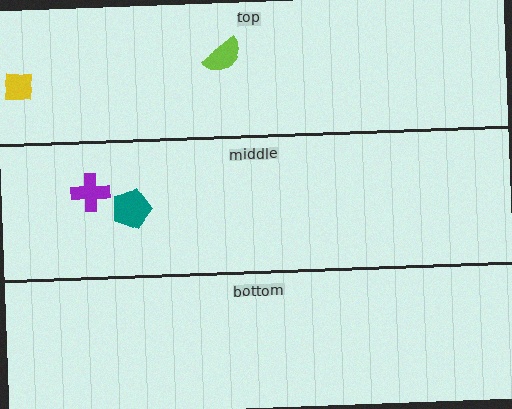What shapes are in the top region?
The yellow square, the lime semicircle.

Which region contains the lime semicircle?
The top region.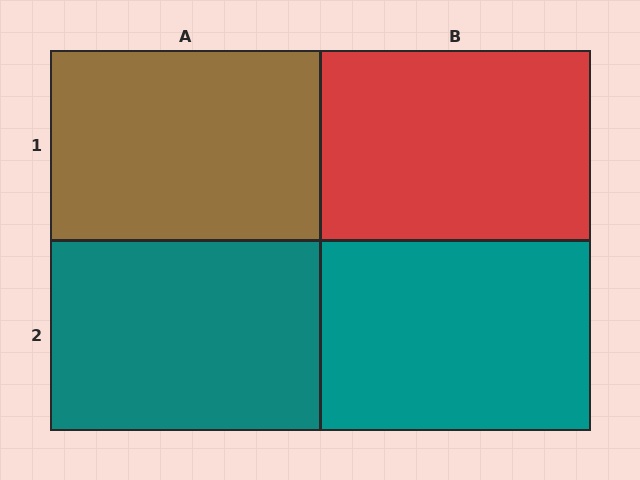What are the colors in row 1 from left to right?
Brown, red.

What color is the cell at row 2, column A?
Teal.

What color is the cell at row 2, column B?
Teal.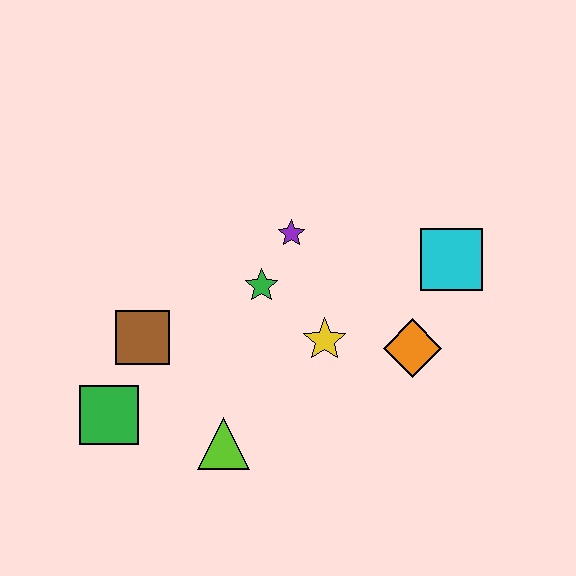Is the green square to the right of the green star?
No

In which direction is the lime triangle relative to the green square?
The lime triangle is to the right of the green square.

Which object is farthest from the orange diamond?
The green square is farthest from the orange diamond.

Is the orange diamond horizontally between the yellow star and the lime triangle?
No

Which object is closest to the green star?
The purple star is closest to the green star.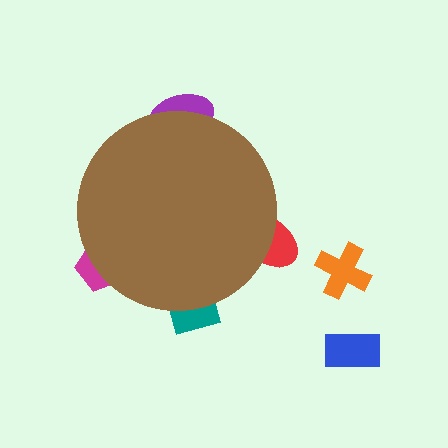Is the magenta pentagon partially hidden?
Yes, the magenta pentagon is partially hidden behind the brown circle.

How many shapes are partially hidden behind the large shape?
4 shapes are partially hidden.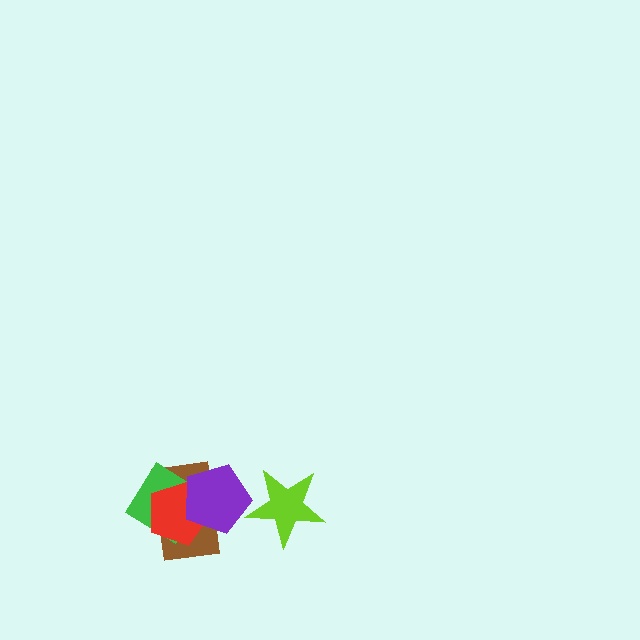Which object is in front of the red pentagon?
The purple pentagon is in front of the red pentagon.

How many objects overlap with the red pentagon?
3 objects overlap with the red pentagon.